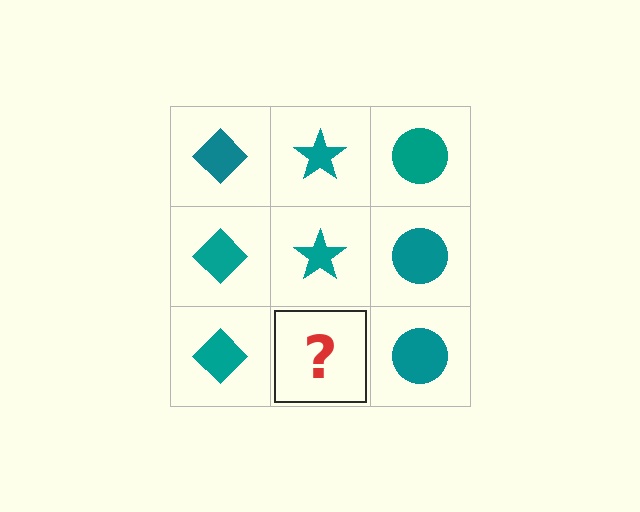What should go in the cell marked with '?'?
The missing cell should contain a teal star.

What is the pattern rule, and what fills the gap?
The rule is that each column has a consistent shape. The gap should be filled with a teal star.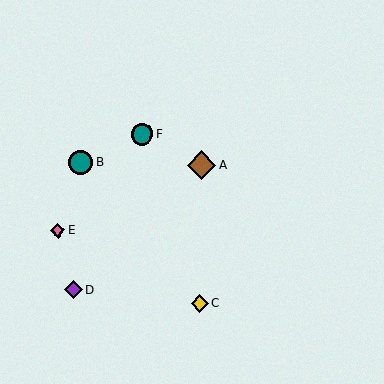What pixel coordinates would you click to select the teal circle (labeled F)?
Click at (142, 134) to select the teal circle F.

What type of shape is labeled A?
Shape A is a brown diamond.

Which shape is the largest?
The brown diamond (labeled A) is the largest.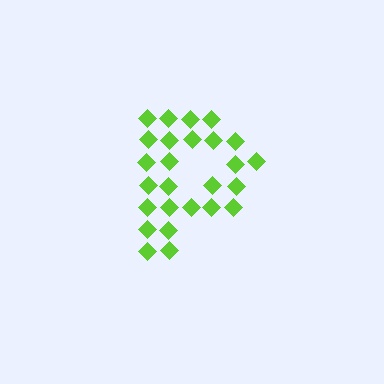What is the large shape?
The large shape is the letter P.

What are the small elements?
The small elements are diamonds.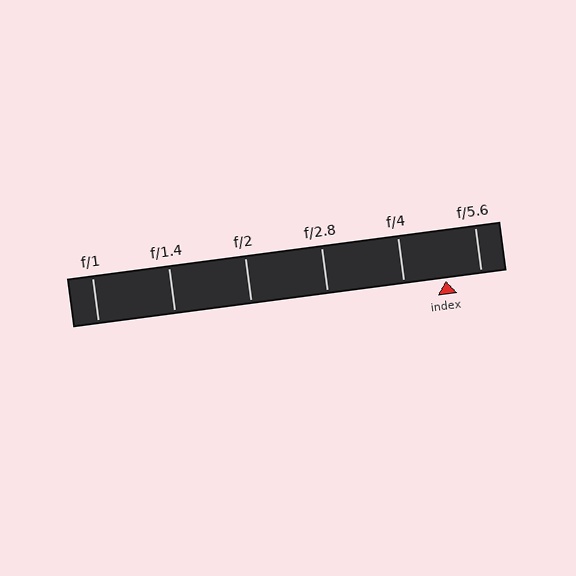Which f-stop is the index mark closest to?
The index mark is closest to f/5.6.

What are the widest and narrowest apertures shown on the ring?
The widest aperture shown is f/1 and the narrowest is f/5.6.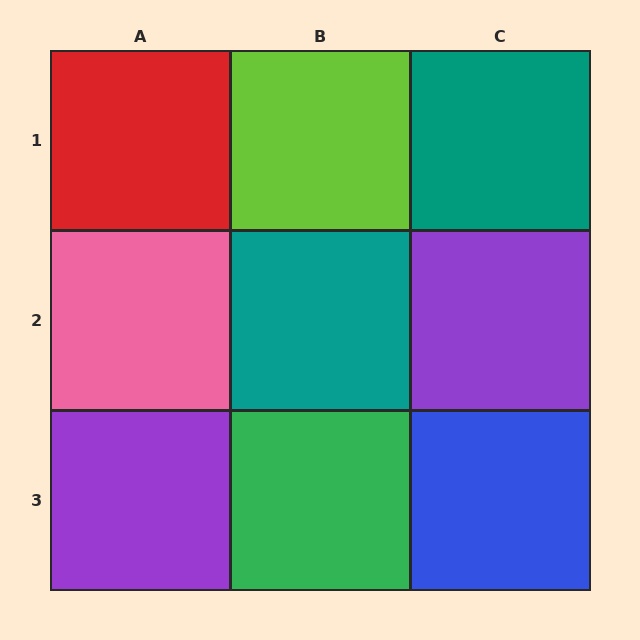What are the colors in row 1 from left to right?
Red, lime, teal.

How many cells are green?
1 cell is green.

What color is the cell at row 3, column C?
Blue.